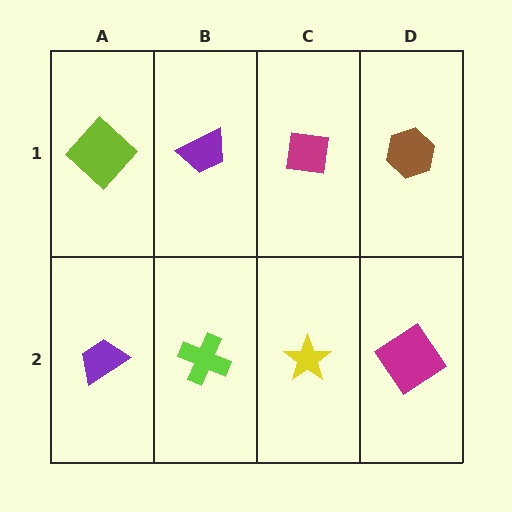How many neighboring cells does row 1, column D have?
2.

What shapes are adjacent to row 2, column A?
A lime diamond (row 1, column A), a lime cross (row 2, column B).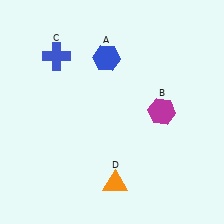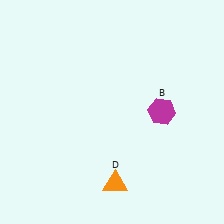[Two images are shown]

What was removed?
The blue cross (C), the blue hexagon (A) were removed in Image 2.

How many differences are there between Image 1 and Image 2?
There are 2 differences between the two images.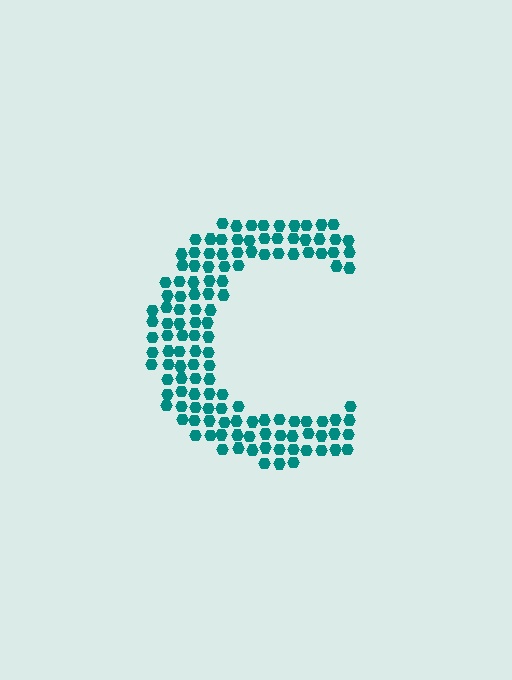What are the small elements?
The small elements are hexagons.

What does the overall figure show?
The overall figure shows the letter C.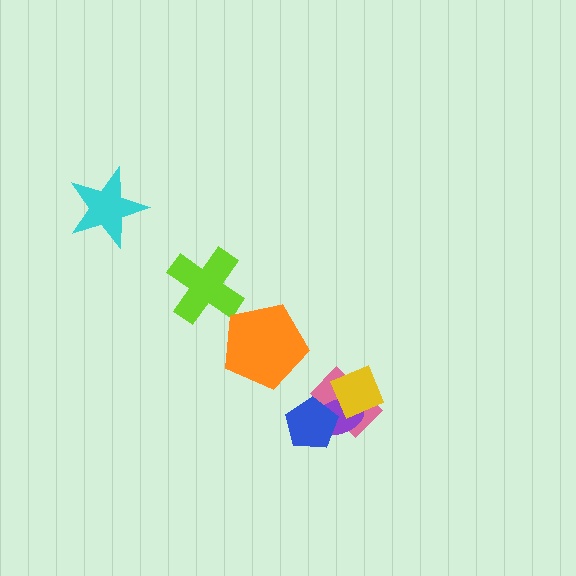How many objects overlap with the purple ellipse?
3 objects overlap with the purple ellipse.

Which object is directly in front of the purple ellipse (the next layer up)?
The blue pentagon is directly in front of the purple ellipse.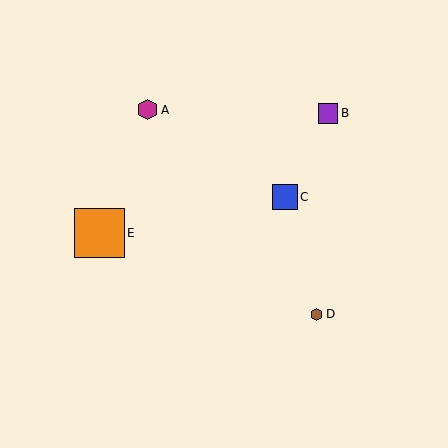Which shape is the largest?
The orange square (labeled E) is the largest.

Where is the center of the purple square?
The center of the purple square is at (328, 113).